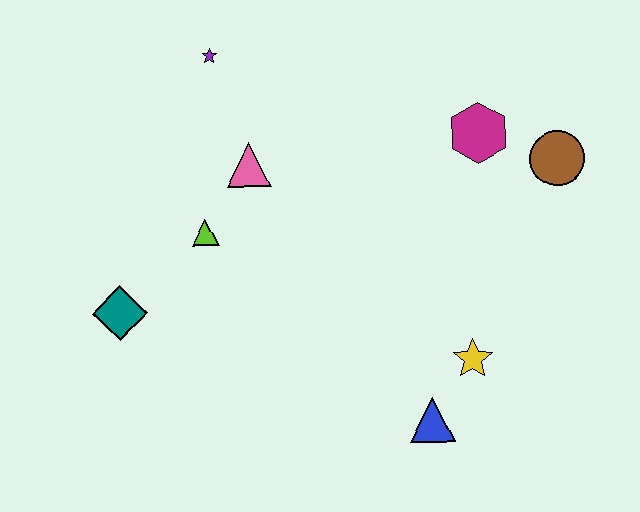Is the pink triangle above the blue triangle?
Yes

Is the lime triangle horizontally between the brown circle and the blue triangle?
No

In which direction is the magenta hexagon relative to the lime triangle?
The magenta hexagon is to the right of the lime triangle.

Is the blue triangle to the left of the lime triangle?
No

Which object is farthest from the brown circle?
The teal diamond is farthest from the brown circle.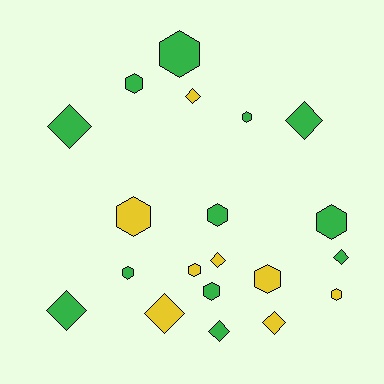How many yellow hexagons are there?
There are 4 yellow hexagons.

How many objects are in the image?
There are 20 objects.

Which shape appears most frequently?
Hexagon, with 11 objects.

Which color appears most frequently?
Green, with 12 objects.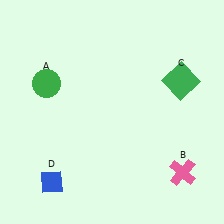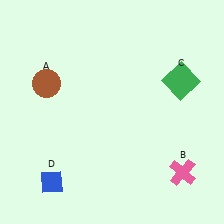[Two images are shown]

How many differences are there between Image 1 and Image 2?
There is 1 difference between the two images.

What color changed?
The circle (A) changed from green in Image 1 to brown in Image 2.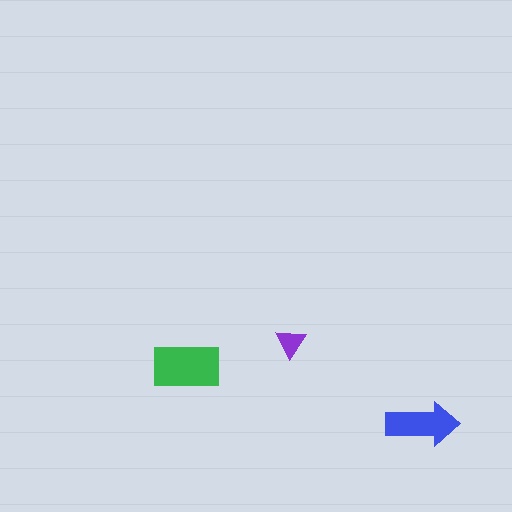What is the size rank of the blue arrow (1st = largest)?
2nd.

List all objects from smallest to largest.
The purple triangle, the blue arrow, the green rectangle.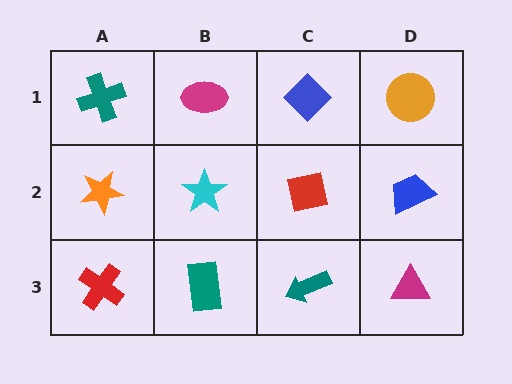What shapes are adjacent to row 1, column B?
A cyan star (row 2, column B), a teal cross (row 1, column A), a blue diamond (row 1, column C).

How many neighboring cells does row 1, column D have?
2.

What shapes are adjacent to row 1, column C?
A red square (row 2, column C), a magenta ellipse (row 1, column B), an orange circle (row 1, column D).